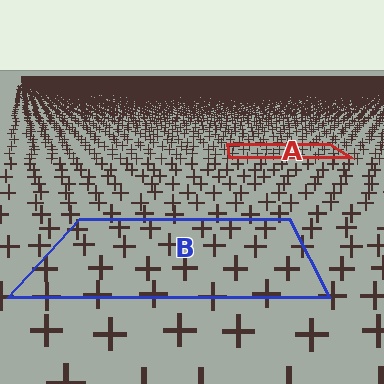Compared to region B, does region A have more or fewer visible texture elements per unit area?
Region A has more texture elements per unit area — they are packed more densely because it is farther away.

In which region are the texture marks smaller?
The texture marks are smaller in region A, because it is farther away.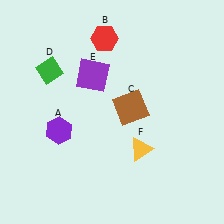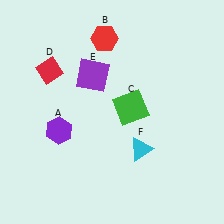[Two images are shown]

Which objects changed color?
C changed from brown to green. D changed from green to red. F changed from yellow to cyan.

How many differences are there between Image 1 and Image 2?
There are 3 differences between the two images.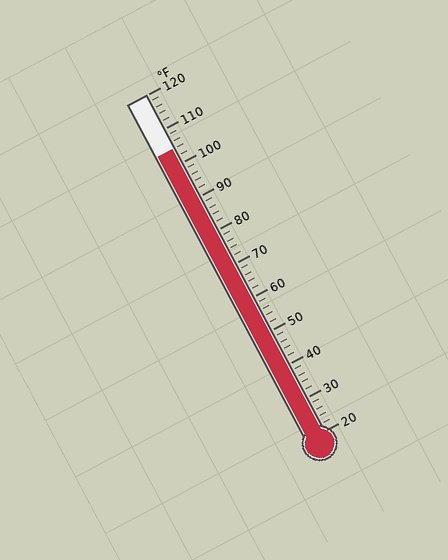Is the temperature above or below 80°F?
The temperature is above 80°F.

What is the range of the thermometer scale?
The thermometer scale ranges from 20°F to 120°F.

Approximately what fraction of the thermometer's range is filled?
The thermometer is filled to approximately 85% of its range.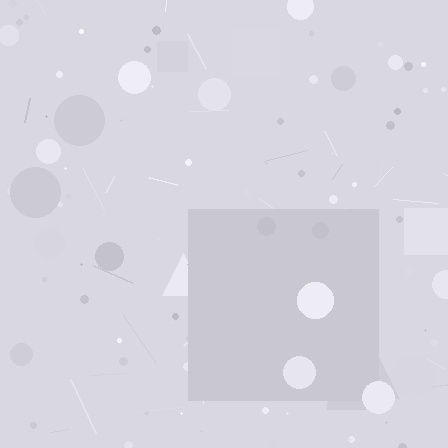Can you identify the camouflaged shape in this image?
The camouflaged shape is a square.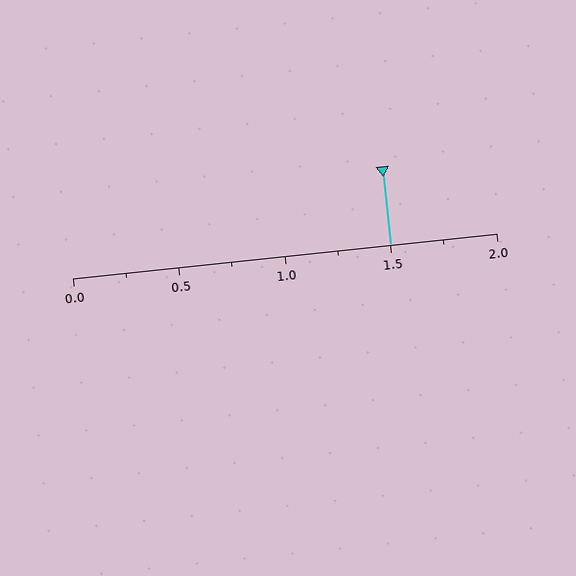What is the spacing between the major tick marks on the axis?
The major ticks are spaced 0.5 apart.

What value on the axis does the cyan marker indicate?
The marker indicates approximately 1.5.